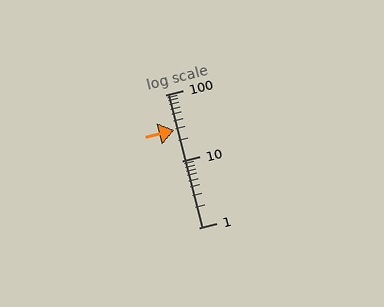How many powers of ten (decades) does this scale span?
The scale spans 2 decades, from 1 to 100.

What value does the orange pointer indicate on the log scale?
The pointer indicates approximately 29.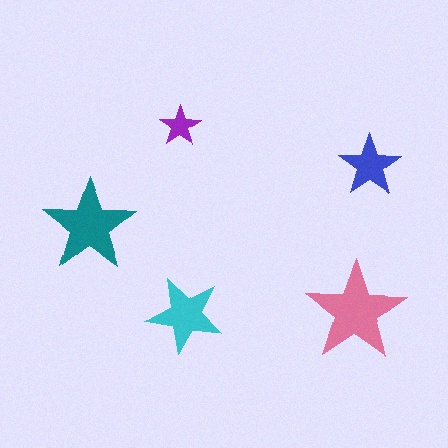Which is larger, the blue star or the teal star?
The teal one.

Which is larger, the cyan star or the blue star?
The cyan one.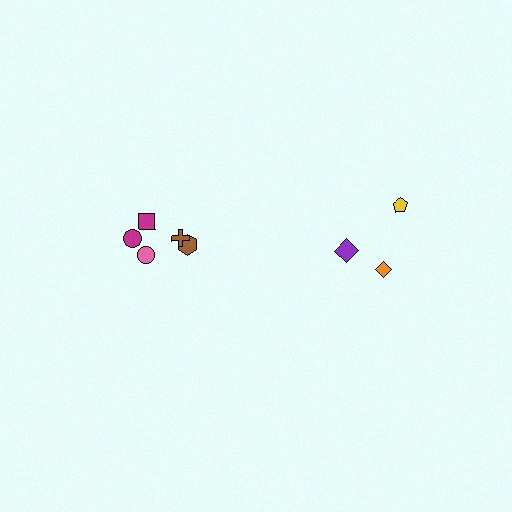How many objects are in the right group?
There are 3 objects.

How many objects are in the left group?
There are 5 objects.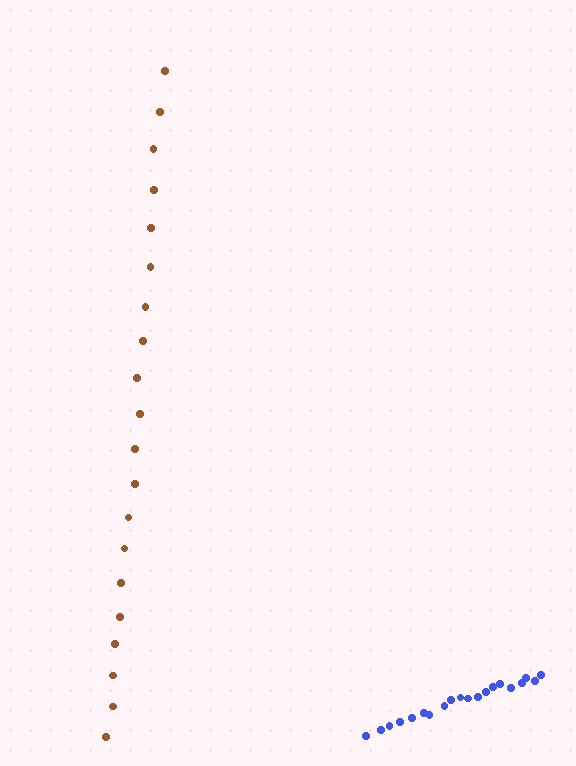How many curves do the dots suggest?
There are 2 distinct paths.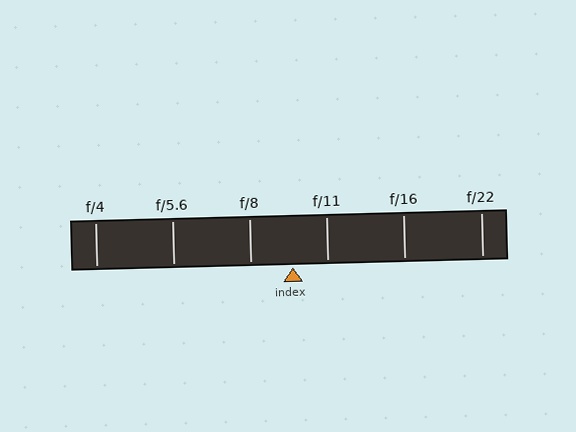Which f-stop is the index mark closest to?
The index mark is closest to f/11.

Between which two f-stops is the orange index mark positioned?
The index mark is between f/8 and f/11.